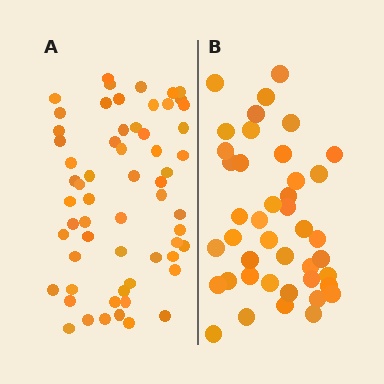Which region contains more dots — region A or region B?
Region A (the left region) has more dots.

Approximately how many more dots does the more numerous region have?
Region A has approximately 20 more dots than region B.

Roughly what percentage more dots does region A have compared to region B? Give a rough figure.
About 45% more.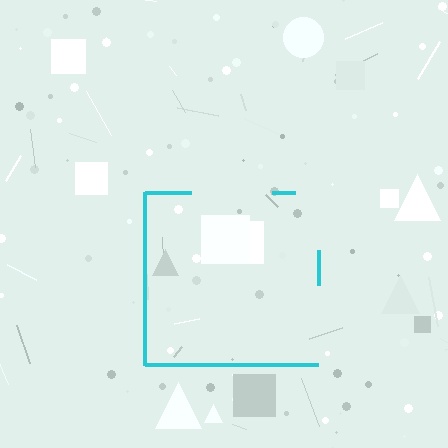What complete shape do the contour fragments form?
The contour fragments form a square.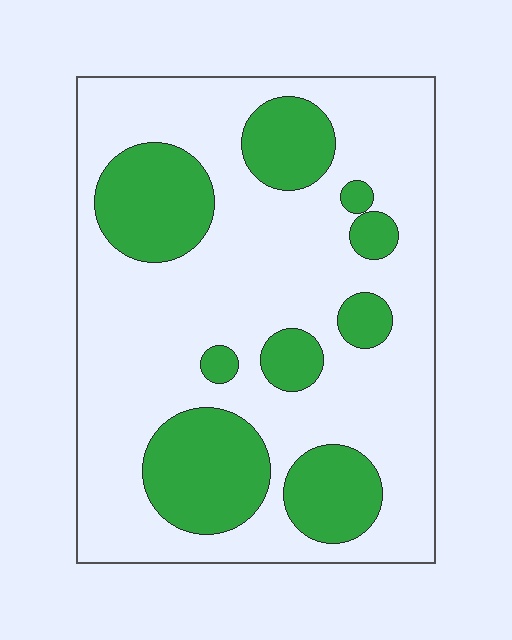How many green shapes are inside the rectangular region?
9.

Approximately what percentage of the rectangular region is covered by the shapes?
Approximately 30%.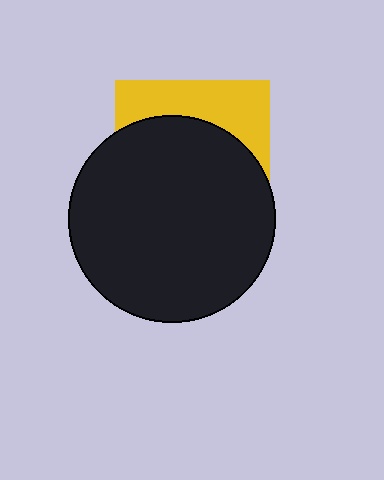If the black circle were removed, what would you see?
You would see the complete yellow square.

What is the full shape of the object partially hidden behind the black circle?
The partially hidden object is a yellow square.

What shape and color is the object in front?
The object in front is a black circle.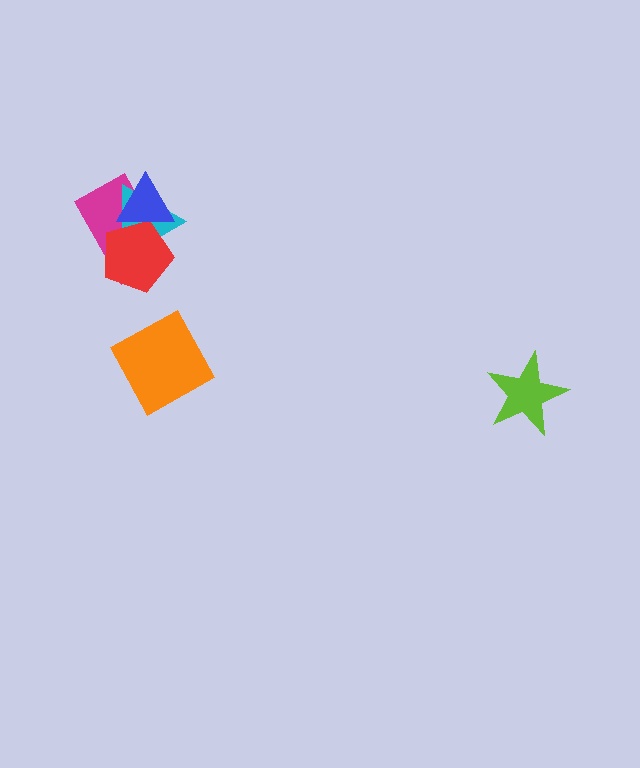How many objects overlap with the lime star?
0 objects overlap with the lime star.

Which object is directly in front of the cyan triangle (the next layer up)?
The red pentagon is directly in front of the cyan triangle.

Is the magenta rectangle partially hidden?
Yes, it is partially covered by another shape.